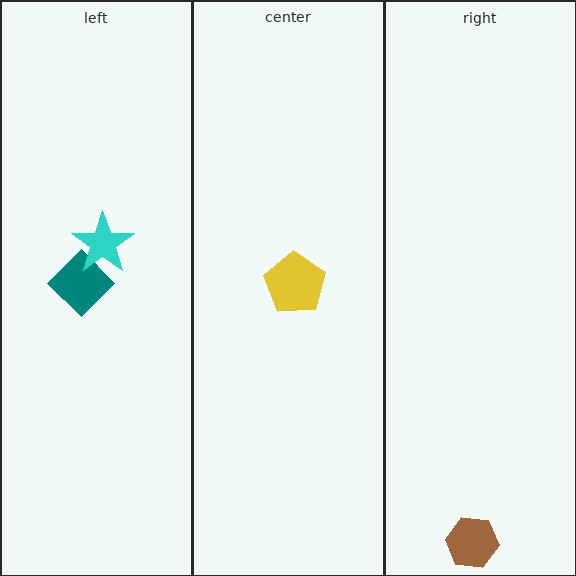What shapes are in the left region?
The teal diamond, the cyan star.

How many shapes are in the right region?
1.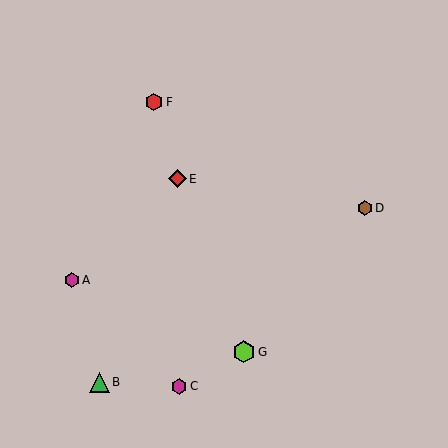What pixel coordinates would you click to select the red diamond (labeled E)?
Click at (178, 179) to select the red diamond E.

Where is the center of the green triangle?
The center of the green triangle is at (99, 382).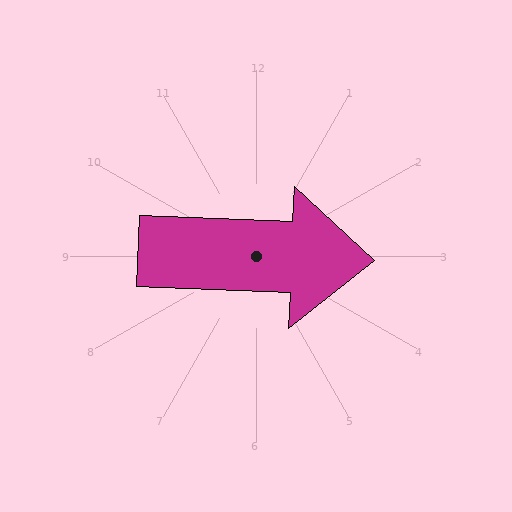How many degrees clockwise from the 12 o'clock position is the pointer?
Approximately 92 degrees.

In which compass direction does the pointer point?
East.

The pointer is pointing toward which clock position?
Roughly 3 o'clock.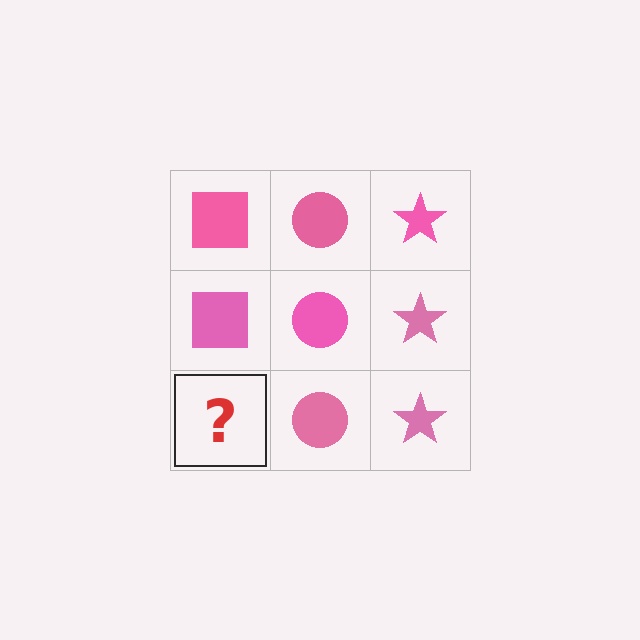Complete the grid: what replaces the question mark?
The question mark should be replaced with a pink square.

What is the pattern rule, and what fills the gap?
The rule is that each column has a consistent shape. The gap should be filled with a pink square.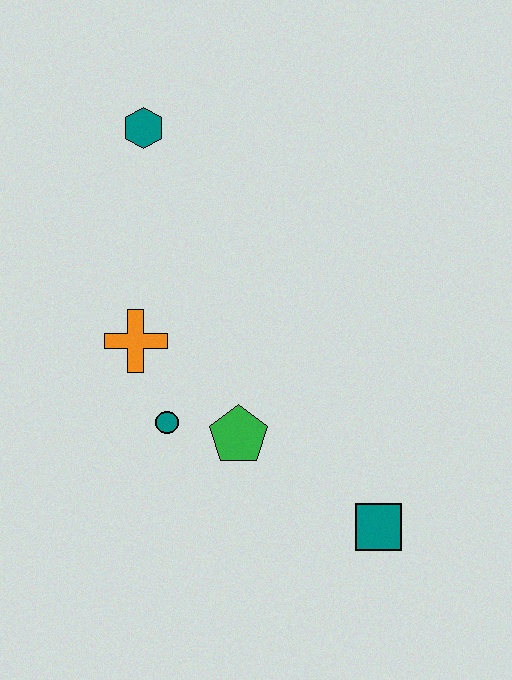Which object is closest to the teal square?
The green pentagon is closest to the teal square.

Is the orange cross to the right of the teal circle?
No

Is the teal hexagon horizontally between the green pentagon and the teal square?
No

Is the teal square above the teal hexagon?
No